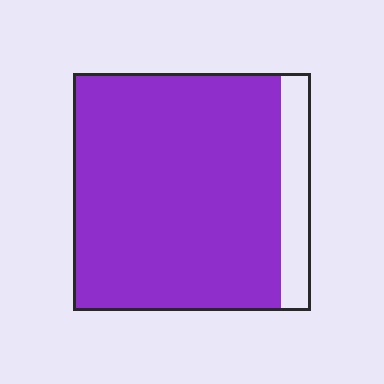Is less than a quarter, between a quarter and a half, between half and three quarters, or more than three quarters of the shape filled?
More than three quarters.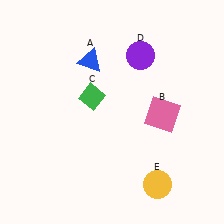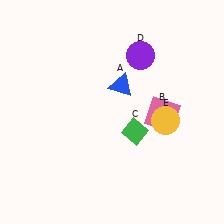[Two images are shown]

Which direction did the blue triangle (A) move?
The blue triangle (A) moved right.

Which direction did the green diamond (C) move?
The green diamond (C) moved right.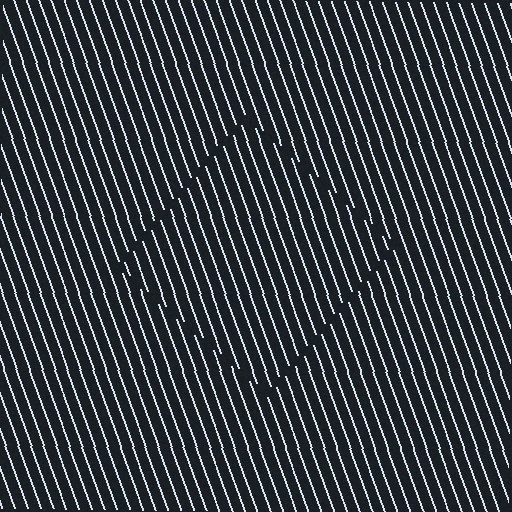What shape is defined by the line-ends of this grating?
An illusory square. The interior of the shape contains the same grating, shifted by half a period — the contour is defined by the phase discontinuity where line-ends from the inner and outer gratings abut.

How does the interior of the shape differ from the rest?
The interior of the shape contains the same grating, shifted by half a period — the contour is defined by the phase discontinuity where line-ends from the inner and outer gratings abut.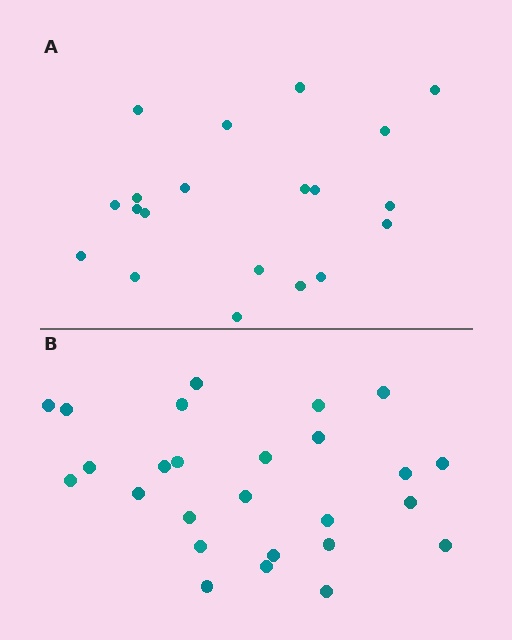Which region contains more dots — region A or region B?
Region B (the bottom region) has more dots.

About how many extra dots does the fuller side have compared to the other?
Region B has about 6 more dots than region A.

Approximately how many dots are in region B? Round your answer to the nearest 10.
About 30 dots. (The exact count is 26, which rounds to 30.)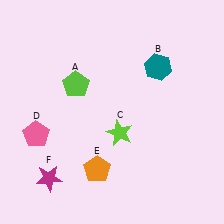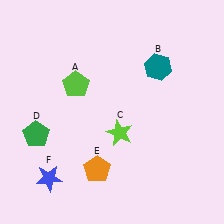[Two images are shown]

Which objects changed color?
D changed from pink to green. F changed from magenta to blue.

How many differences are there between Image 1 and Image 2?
There are 2 differences between the two images.